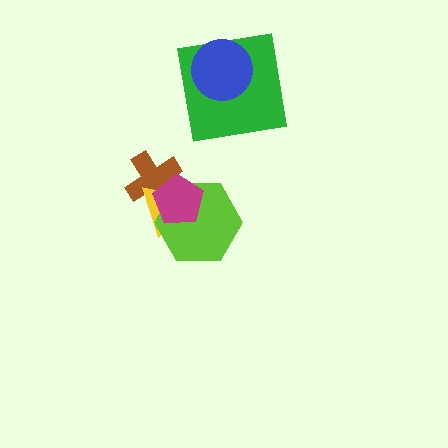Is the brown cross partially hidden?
Yes, it is partially covered by another shape.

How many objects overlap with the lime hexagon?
3 objects overlap with the lime hexagon.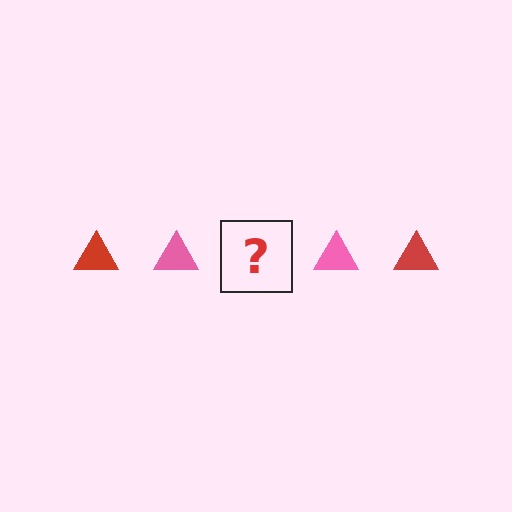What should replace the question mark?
The question mark should be replaced with a red triangle.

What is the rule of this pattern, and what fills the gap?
The rule is that the pattern cycles through red, pink triangles. The gap should be filled with a red triangle.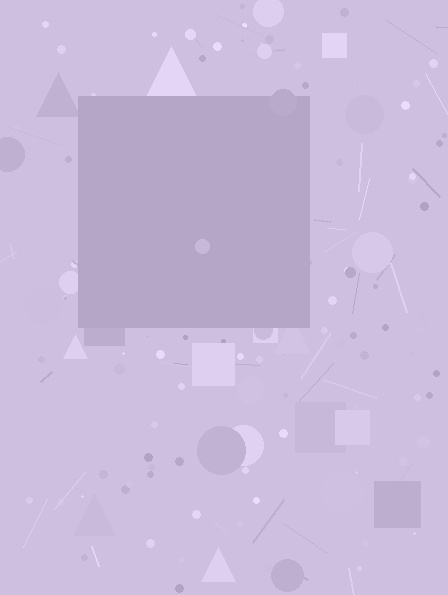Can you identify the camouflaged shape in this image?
The camouflaged shape is a square.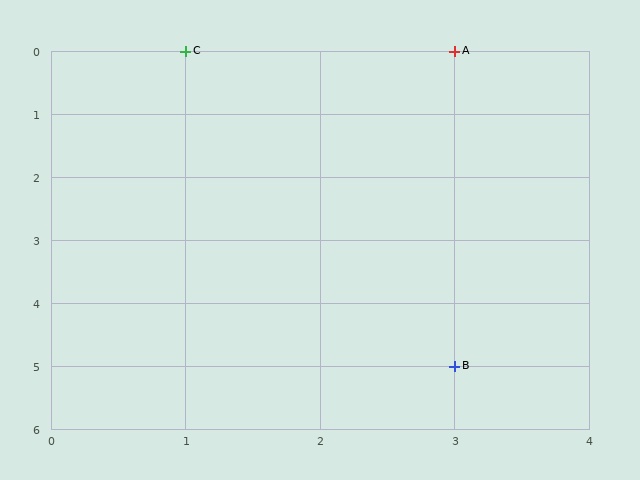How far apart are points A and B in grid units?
Points A and B are 5 rows apart.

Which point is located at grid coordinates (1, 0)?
Point C is at (1, 0).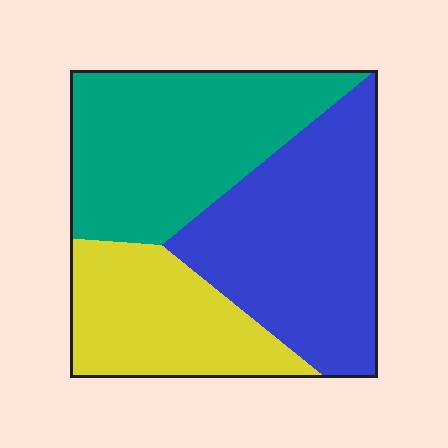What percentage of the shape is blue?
Blue covers roughly 40% of the shape.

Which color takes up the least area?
Yellow, at roughly 25%.